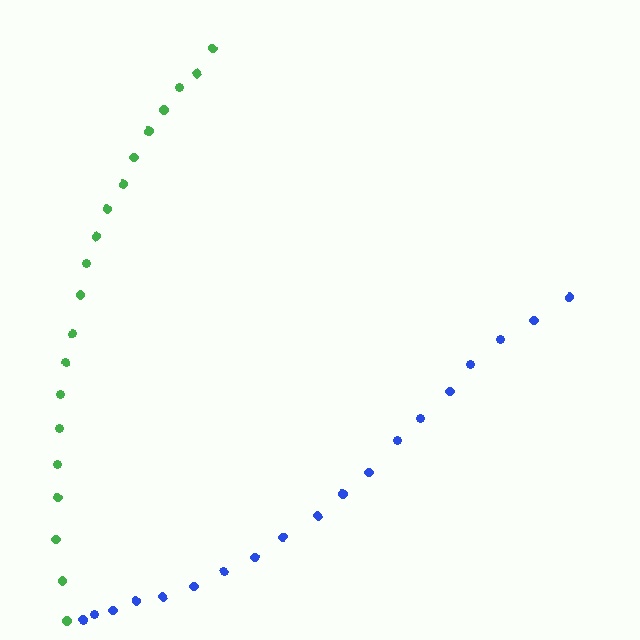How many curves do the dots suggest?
There are 2 distinct paths.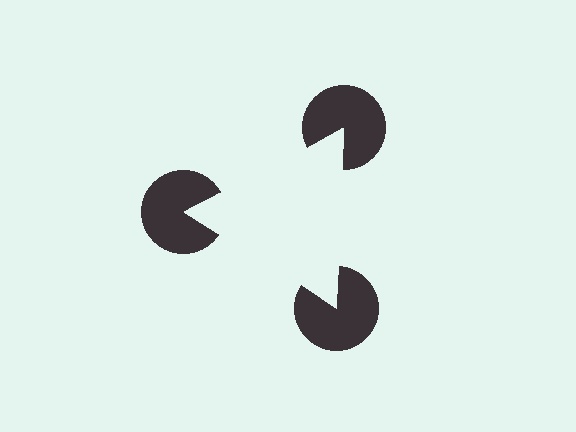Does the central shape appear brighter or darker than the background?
It typically appears slightly brighter than the background, even though no actual brightness change is drawn.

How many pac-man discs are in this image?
There are 3 — one at each vertex of the illusory triangle.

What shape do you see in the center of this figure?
An illusory triangle — its edges are inferred from the aligned wedge cuts in the pac-man discs, not physically drawn.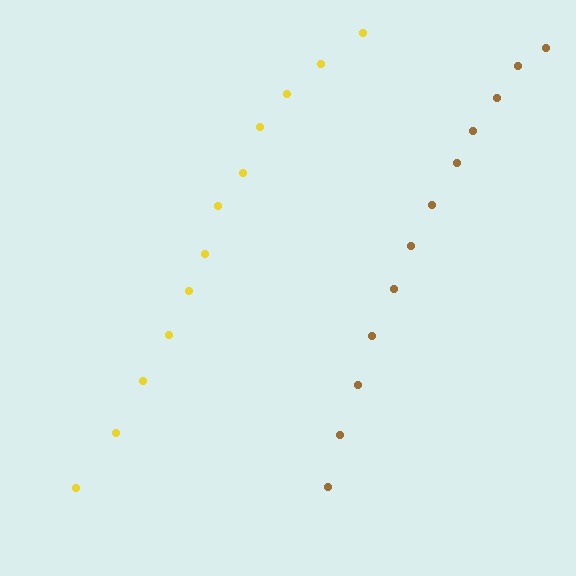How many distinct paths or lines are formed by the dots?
There are 2 distinct paths.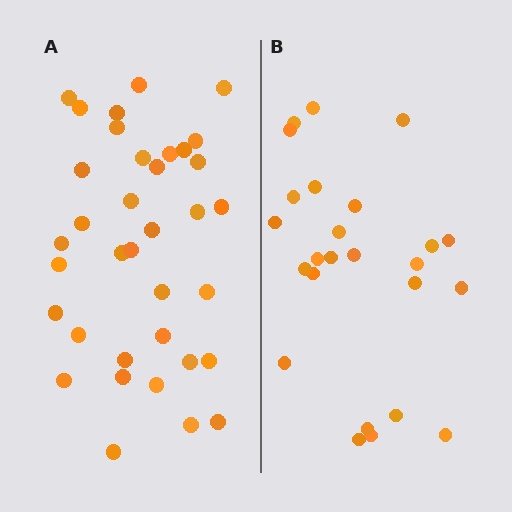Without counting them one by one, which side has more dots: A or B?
Region A (the left region) has more dots.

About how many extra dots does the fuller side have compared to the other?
Region A has roughly 12 or so more dots than region B.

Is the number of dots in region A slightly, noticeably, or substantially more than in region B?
Region A has noticeably more, but not dramatically so. The ratio is roughly 1.4 to 1.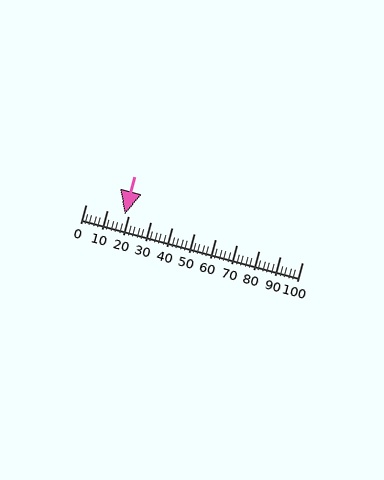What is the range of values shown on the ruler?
The ruler shows values from 0 to 100.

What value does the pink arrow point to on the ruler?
The pink arrow points to approximately 18.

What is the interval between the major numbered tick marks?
The major tick marks are spaced 10 units apart.